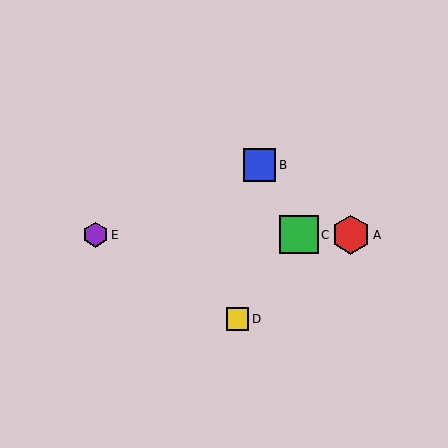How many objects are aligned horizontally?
3 objects (A, C, E) are aligned horizontally.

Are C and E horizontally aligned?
Yes, both are at y≈235.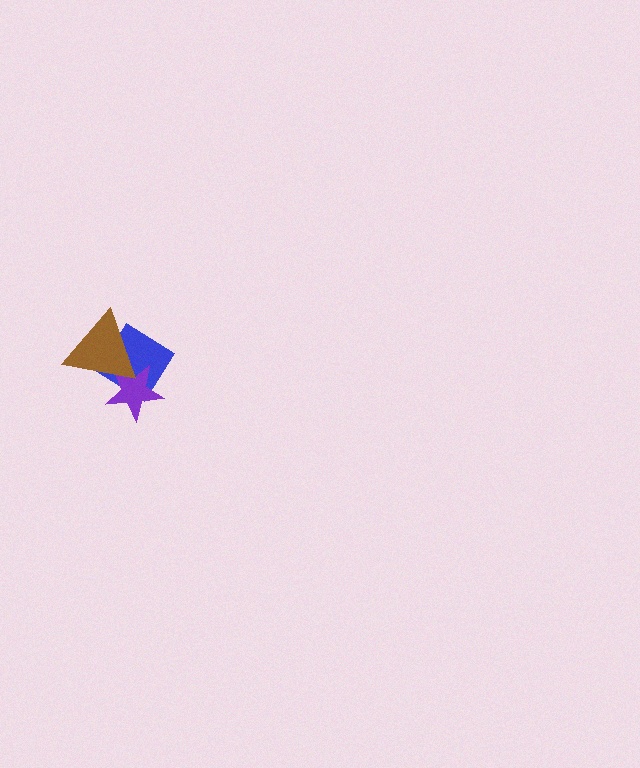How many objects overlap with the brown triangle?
2 objects overlap with the brown triangle.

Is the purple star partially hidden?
Yes, it is partially covered by another shape.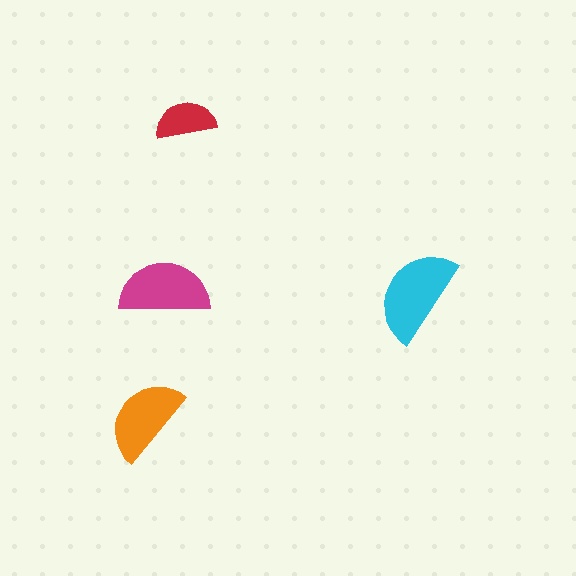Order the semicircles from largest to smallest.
the cyan one, the magenta one, the orange one, the red one.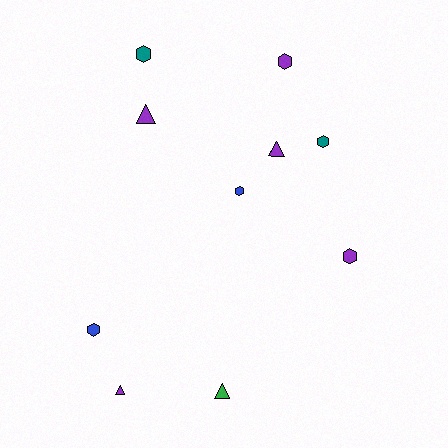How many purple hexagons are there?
There are 2 purple hexagons.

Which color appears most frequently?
Purple, with 5 objects.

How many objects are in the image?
There are 10 objects.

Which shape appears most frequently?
Hexagon, with 6 objects.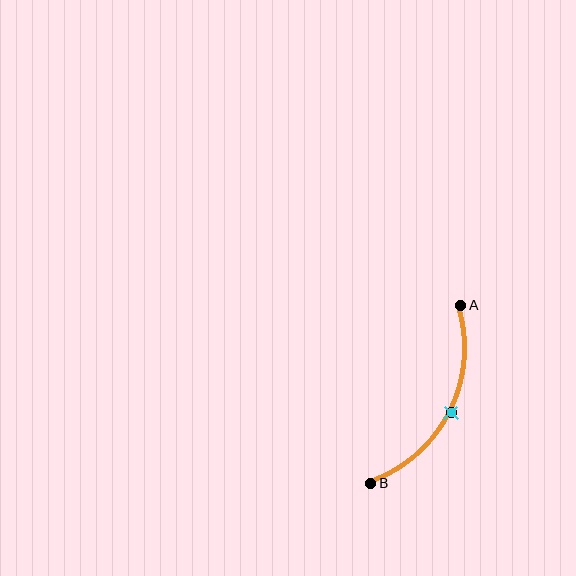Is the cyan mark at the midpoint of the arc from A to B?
Yes. The cyan mark lies on the arc at equal arc-length from both A and B — it is the arc midpoint.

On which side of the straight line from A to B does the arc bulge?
The arc bulges to the right of the straight line connecting A and B.